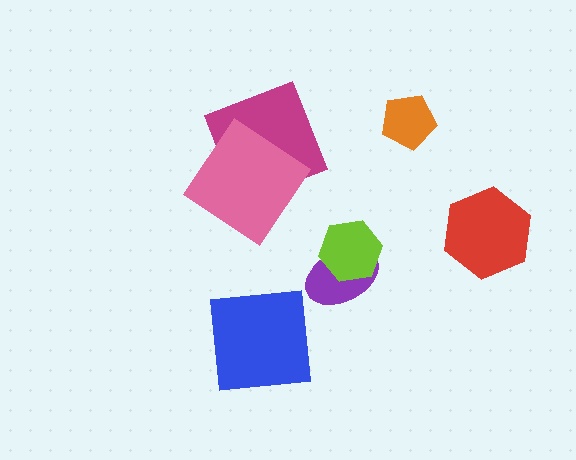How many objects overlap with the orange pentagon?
0 objects overlap with the orange pentagon.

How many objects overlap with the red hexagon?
0 objects overlap with the red hexagon.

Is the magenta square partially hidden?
Yes, it is partially covered by another shape.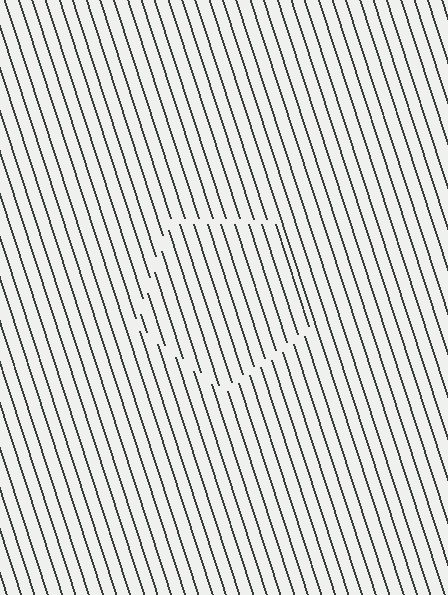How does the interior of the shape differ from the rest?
The interior of the shape contains the same grating, shifted by half a period — the contour is defined by the phase discontinuity where line-ends from the inner and outer gratings abut.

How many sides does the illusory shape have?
5 sides — the line-ends trace a pentagon.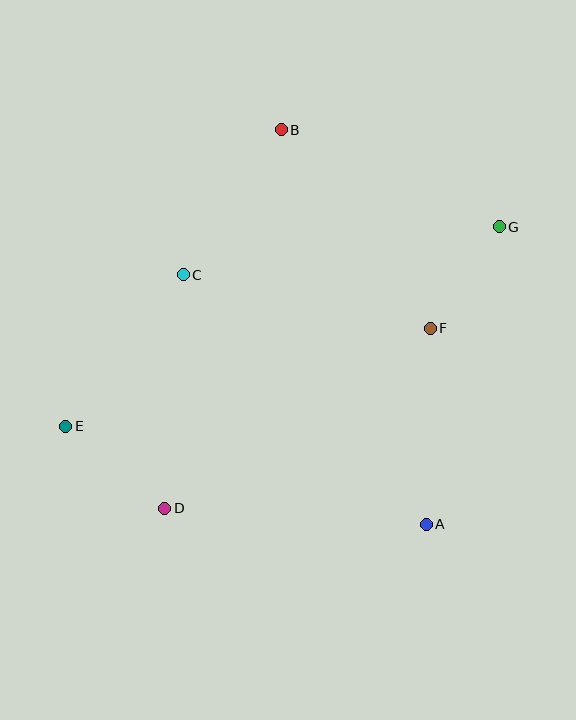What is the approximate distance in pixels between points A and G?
The distance between A and G is approximately 306 pixels.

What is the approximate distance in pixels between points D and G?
The distance between D and G is approximately 437 pixels.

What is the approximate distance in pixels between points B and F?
The distance between B and F is approximately 248 pixels.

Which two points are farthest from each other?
Points E and G are farthest from each other.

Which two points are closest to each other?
Points F and G are closest to each other.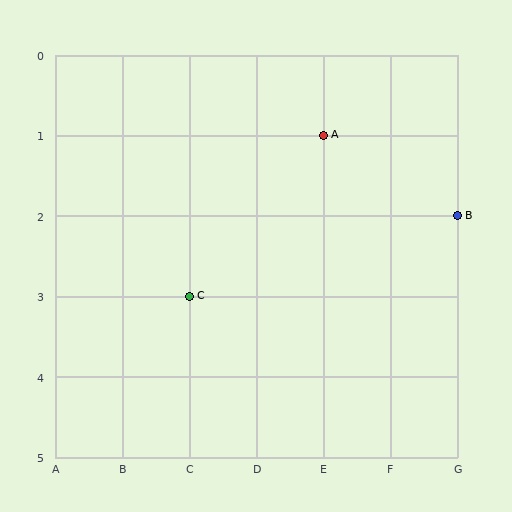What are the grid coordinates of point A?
Point A is at grid coordinates (E, 1).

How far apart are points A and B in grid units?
Points A and B are 2 columns and 1 row apart (about 2.2 grid units diagonally).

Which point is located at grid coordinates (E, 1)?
Point A is at (E, 1).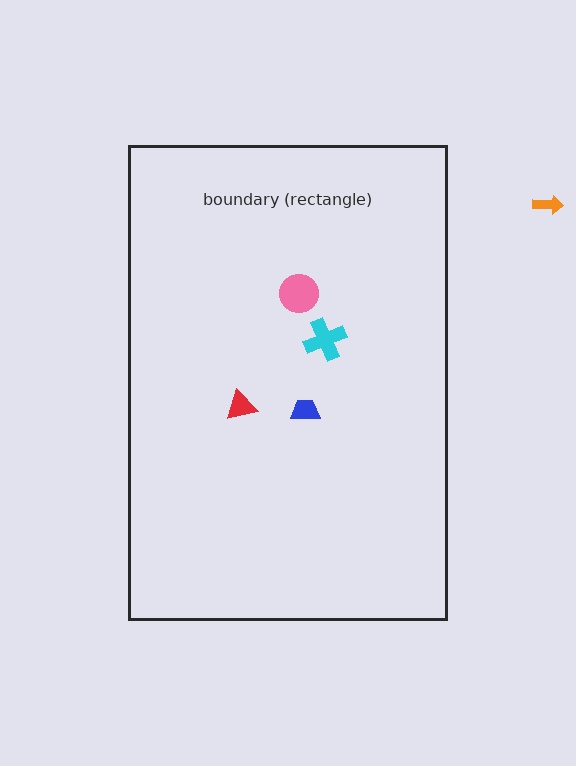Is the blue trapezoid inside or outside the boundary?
Inside.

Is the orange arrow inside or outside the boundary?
Outside.